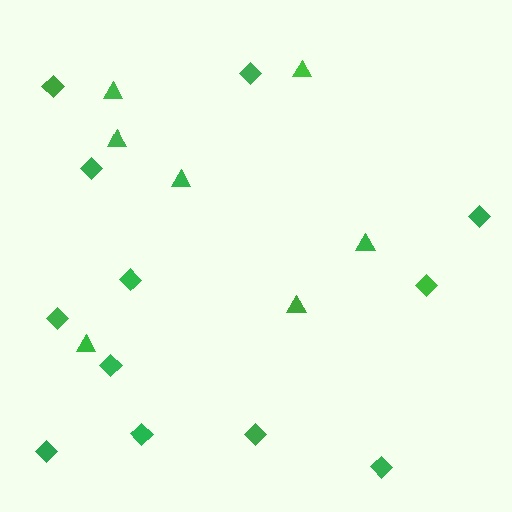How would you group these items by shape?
There are 2 groups: one group of diamonds (12) and one group of triangles (7).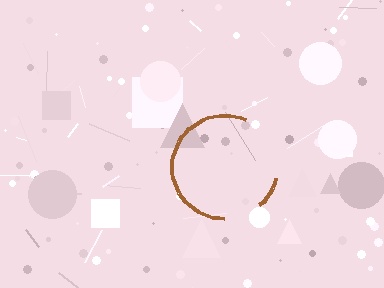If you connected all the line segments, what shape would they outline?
They would outline a circle.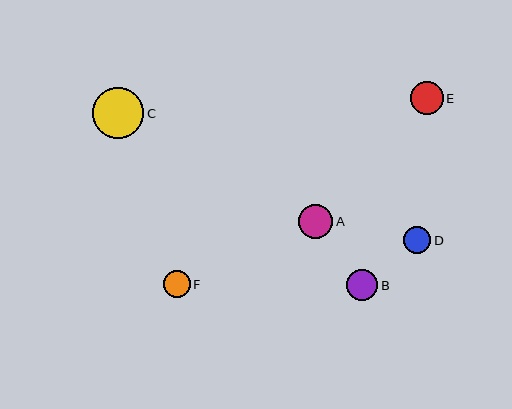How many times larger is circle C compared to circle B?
Circle C is approximately 1.6 times the size of circle B.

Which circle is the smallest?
Circle F is the smallest with a size of approximately 26 pixels.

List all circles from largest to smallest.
From largest to smallest: C, A, E, B, D, F.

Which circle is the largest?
Circle C is the largest with a size of approximately 51 pixels.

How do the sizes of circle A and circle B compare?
Circle A and circle B are approximately the same size.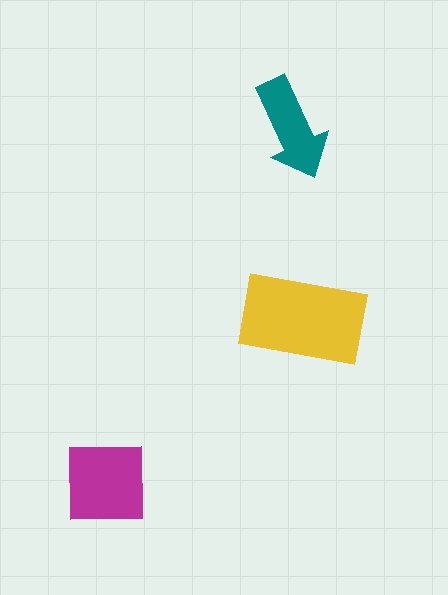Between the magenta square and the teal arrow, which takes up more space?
The magenta square.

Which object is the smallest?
The teal arrow.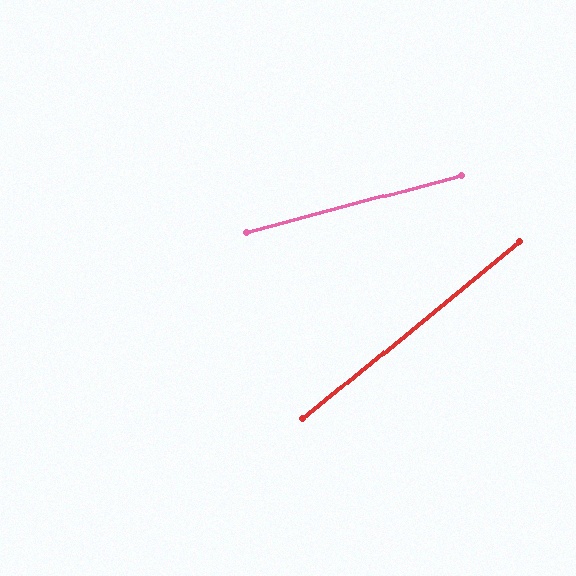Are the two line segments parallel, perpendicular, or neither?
Neither parallel nor perpendicular — they differ by about 24°.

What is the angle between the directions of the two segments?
Approximately 24 degrees.